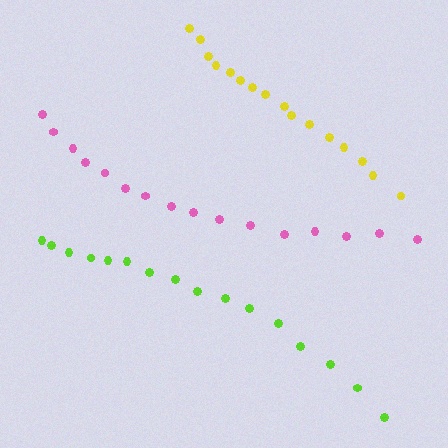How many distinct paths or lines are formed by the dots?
There are 3 distinct paths.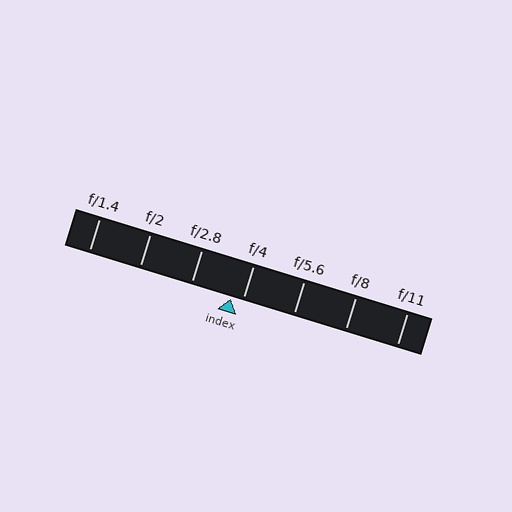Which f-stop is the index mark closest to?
The index mark is closest to f/4.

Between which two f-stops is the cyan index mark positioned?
The index mark is between f/2.8 and f/4.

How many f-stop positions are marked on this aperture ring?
There are 7 f-stop positions marked.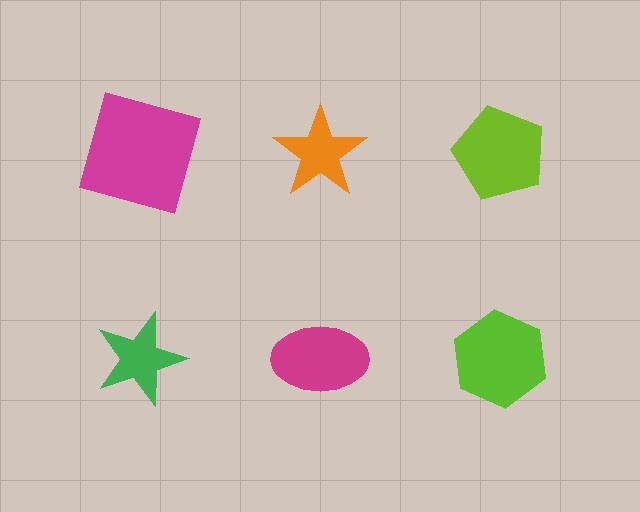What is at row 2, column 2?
A magenta ellipse.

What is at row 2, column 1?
A green star.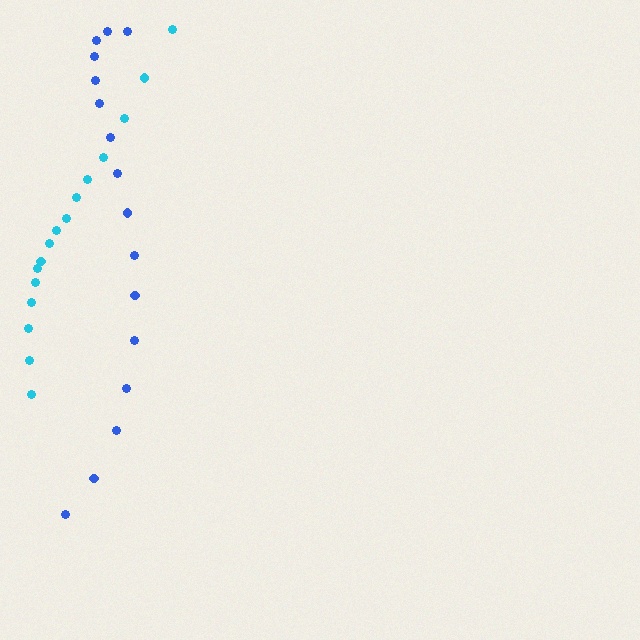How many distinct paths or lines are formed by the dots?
There are 2 distinct paths.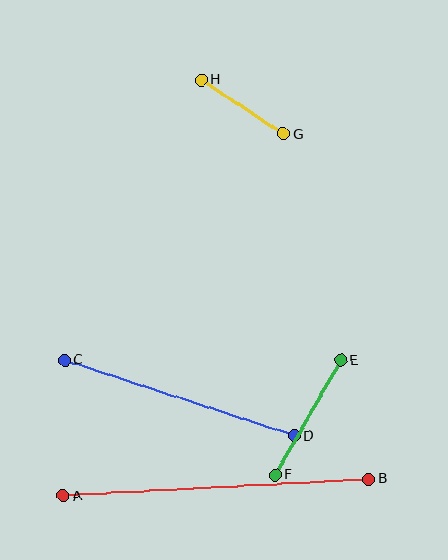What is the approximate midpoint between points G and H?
The midpoint is at approximately (242, 107) pixels.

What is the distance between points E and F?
The distance is approximately 132 pixels.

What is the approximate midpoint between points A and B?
The midpoint is at approximately (216, 487) pixels.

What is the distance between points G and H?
The distance is approximately 99 pixels.